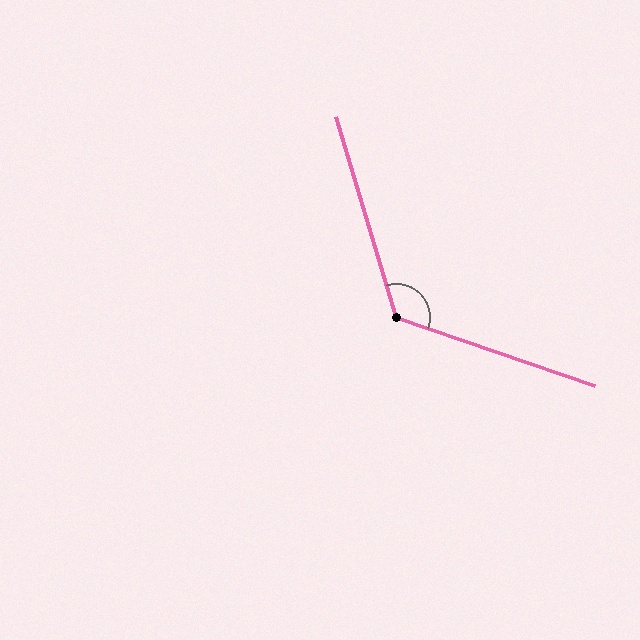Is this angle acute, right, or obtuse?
It is obtuse.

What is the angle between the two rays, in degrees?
Approximately 126 degrees.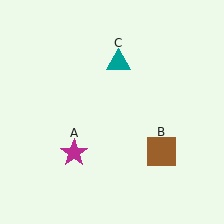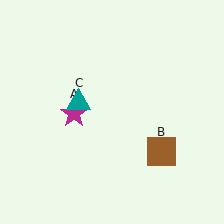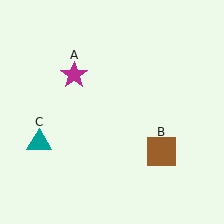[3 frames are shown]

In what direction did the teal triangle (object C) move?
The teal triangle (object C) moved down and to the left.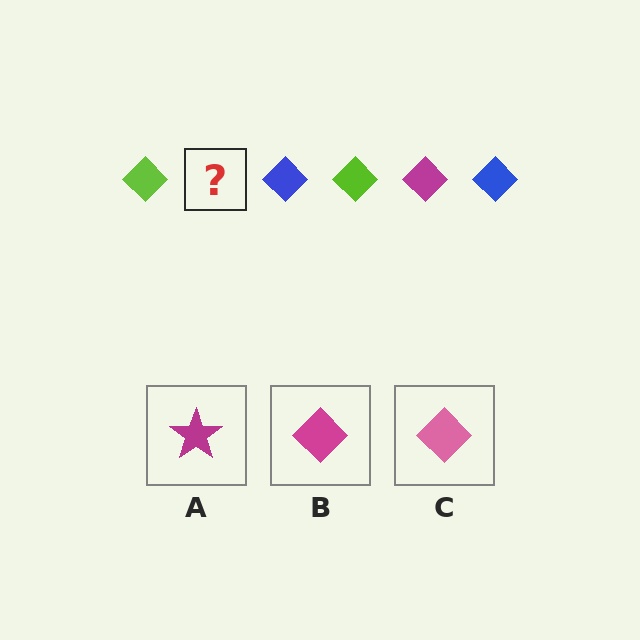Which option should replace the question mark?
Option B.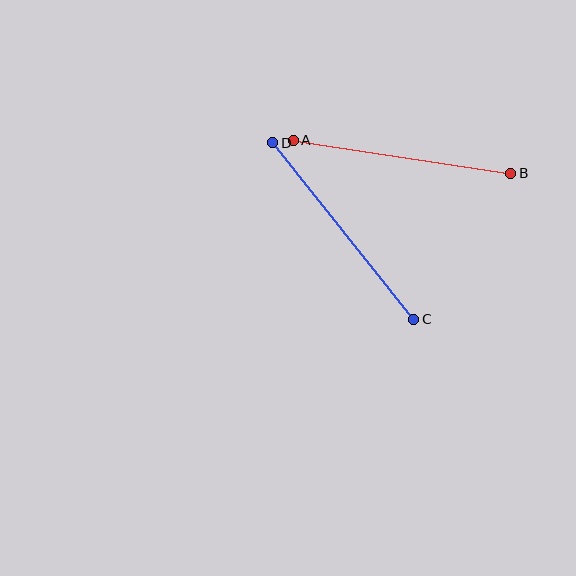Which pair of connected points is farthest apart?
Points C and D are farthest apart.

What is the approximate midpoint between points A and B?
The midpoint is at approximately (402, 157) pixels.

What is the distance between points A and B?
The distance is approximately 220 pixels.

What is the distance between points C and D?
The distance is approximately 226 pixels.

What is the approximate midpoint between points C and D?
The midpoint is at approximately (343, 231) pixels.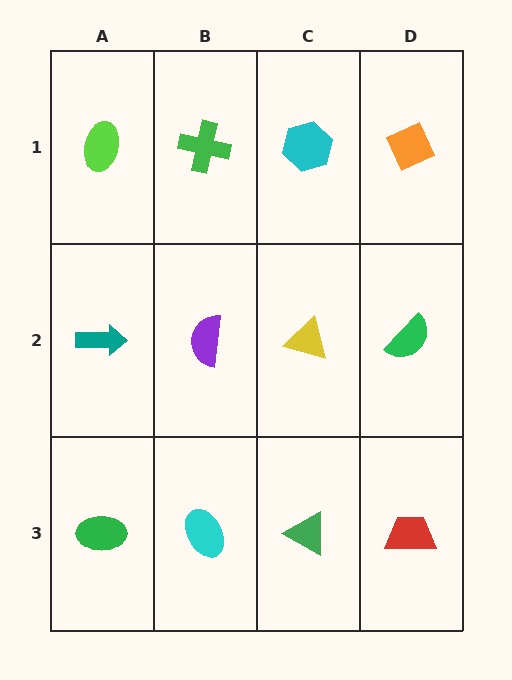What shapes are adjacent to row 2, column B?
A green cross (row 1, column B), a cyan ellipse (row 3, column B), a teal arrow (row 2, column A), a yellow triangle (row 2, column C).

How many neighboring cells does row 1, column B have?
3.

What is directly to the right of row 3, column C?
A red trapezoid.